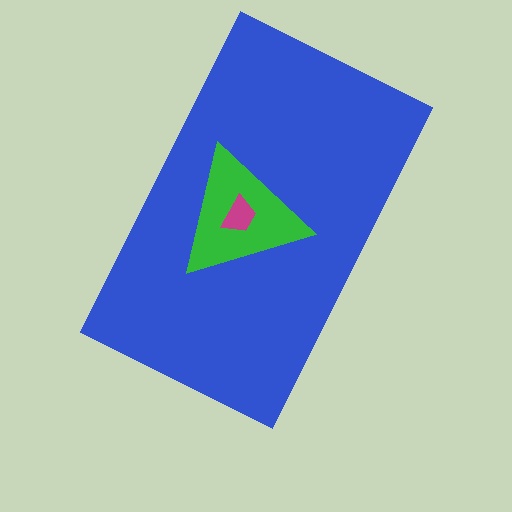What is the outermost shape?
The blue rectangle.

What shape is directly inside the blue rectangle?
The green triangle.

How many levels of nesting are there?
3.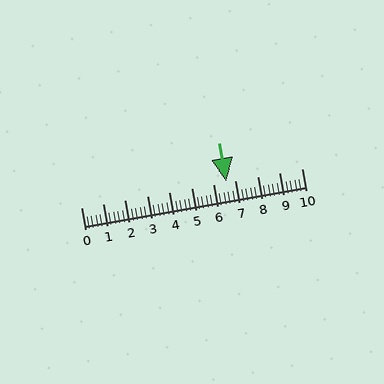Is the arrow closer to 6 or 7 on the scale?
The arrow is closer to 7.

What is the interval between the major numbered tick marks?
The major tick marks are spaced 1 units apart.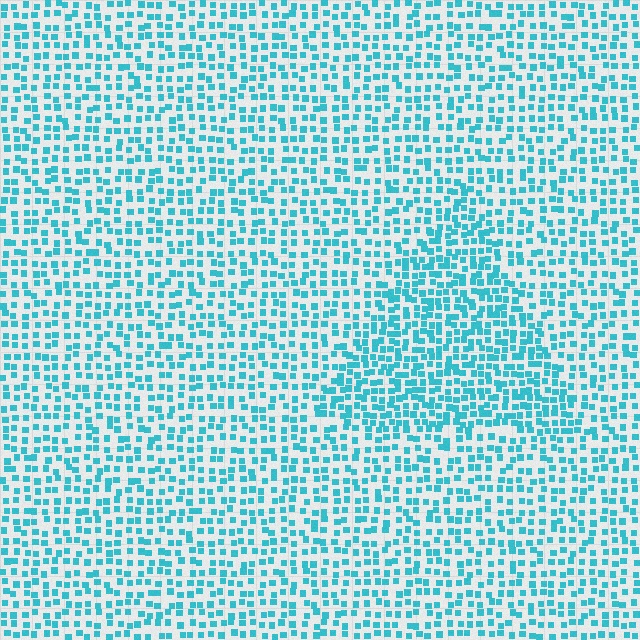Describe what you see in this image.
The image contains small cyan elements arranged at two different densities. A triangle-shaped region is visible where the elements are more densely packed than the surrounding area.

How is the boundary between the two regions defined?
The boundary is defined by a change in element density (approximately 1.6x ratio). All elements are the same color, size, and shape.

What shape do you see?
I see a triangle.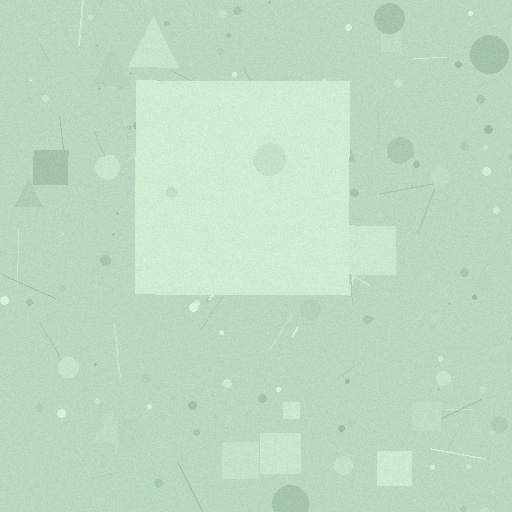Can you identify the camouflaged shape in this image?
The camouflaged shape is a square.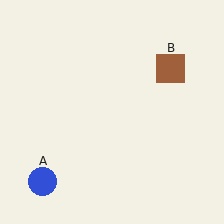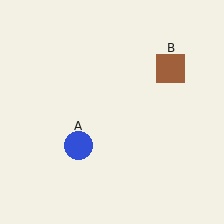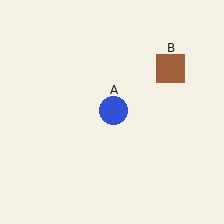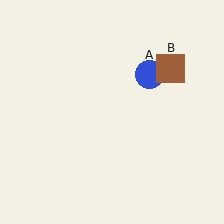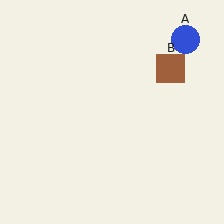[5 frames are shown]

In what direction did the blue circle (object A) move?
The blue circle (object A) moved up and to the right.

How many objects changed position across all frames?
1 object changed position: blue circle (object A).